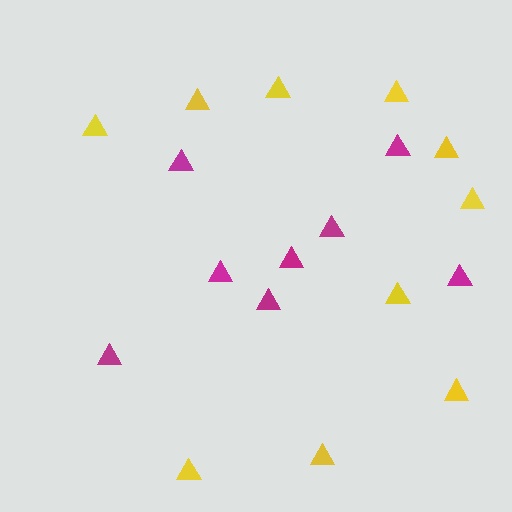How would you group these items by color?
There are 2 groups: one group of magenta triangles (8) and one group of yellow triangles (10).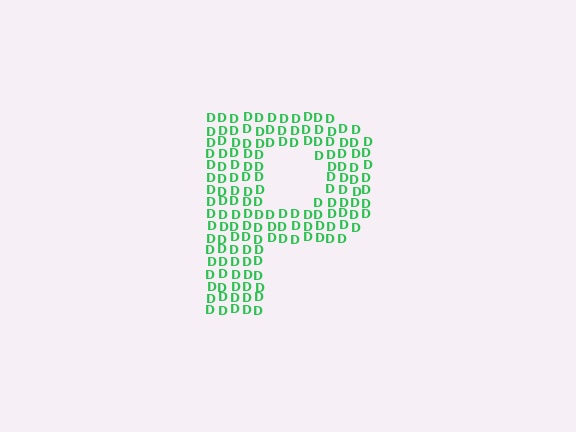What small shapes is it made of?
It is made of small letter D's.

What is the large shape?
The large shape is the letter P.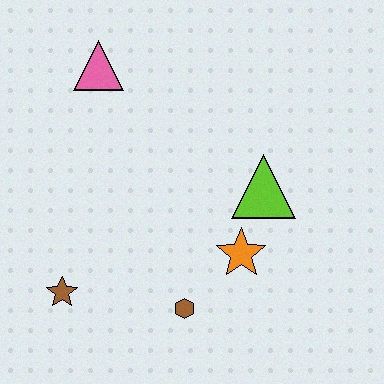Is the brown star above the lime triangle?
No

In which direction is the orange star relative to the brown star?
The orange star is to the right of the brown star.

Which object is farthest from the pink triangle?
The brown hexagon is farthest from the pink triangle.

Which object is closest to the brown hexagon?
The orange star is closest to the brown hexagon.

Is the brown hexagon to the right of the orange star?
No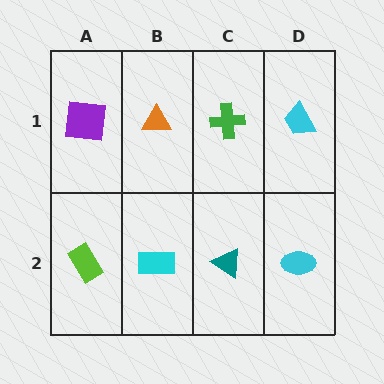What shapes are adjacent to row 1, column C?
A teal triangle (row 2, column C), an orange triangle (row 1, column B), a cyan trapezoid (row 1, column D).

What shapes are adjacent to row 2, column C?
A green cross (row 1, column C), a cyan rectangle (row 2, column B), a cyan ellipse (row 2, column D).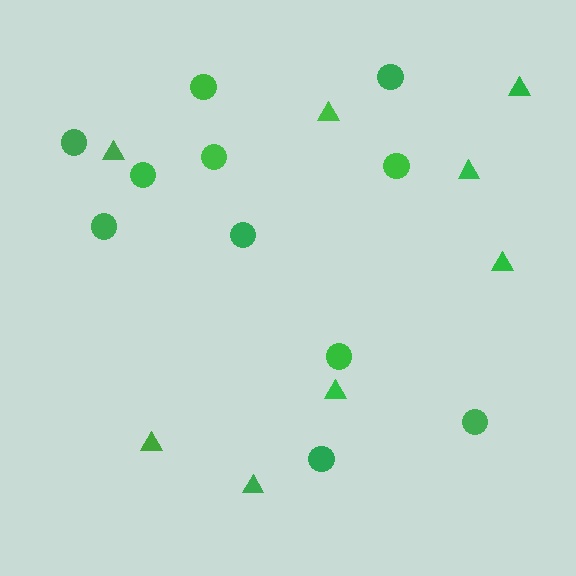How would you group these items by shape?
There are 2 groups: one group of triangles (8) and one group of circles (11).